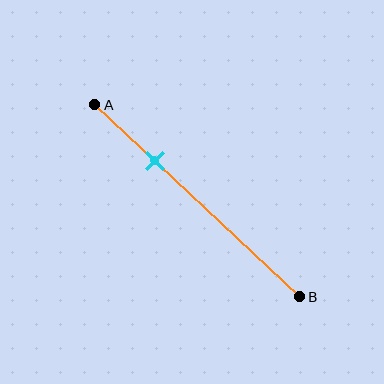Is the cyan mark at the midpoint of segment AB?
No, the mark is at about 30% from A, not at the 50% midpoint.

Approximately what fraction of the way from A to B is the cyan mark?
The cyan mark is approximately 30% of the way from A to B.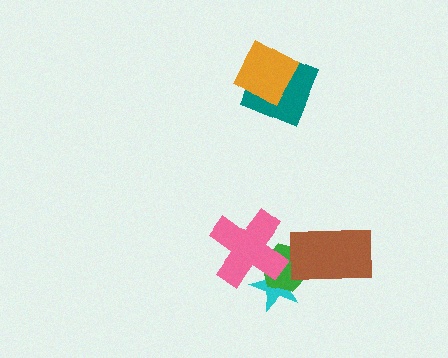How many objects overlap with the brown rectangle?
1 object overlaps with the brown rectangle.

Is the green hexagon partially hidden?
Yes, it is partially covered by another shape.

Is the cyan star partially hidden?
Yes, it is partially covered by another shape.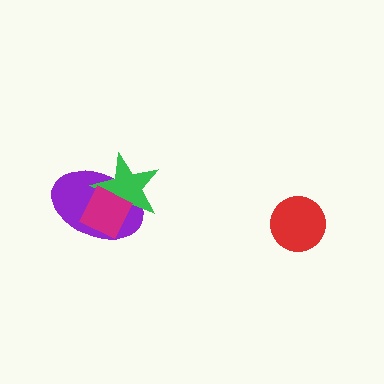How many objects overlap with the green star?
2 objects overlap with the green star.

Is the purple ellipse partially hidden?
Yes, it is partially covered by another shape.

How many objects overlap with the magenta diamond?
2 objects overlap with the magenta diamond.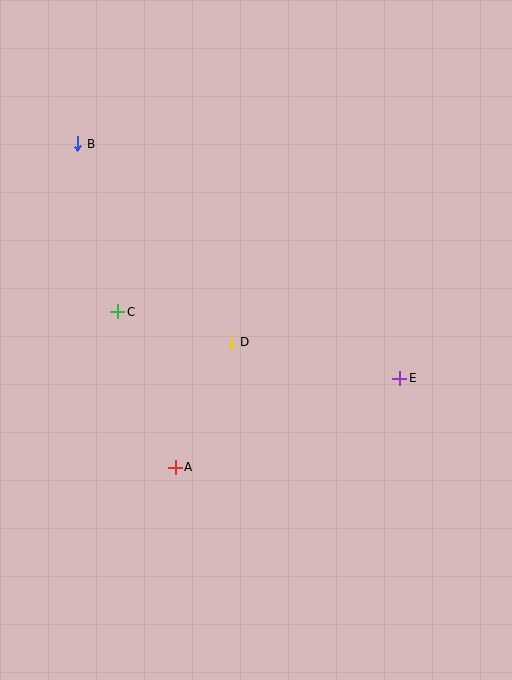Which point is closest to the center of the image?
Point D at (231, 342) is closest to the center.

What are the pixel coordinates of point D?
Point D is at (231, 342).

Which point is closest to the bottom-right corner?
Point E is closest to the bottom-right corner.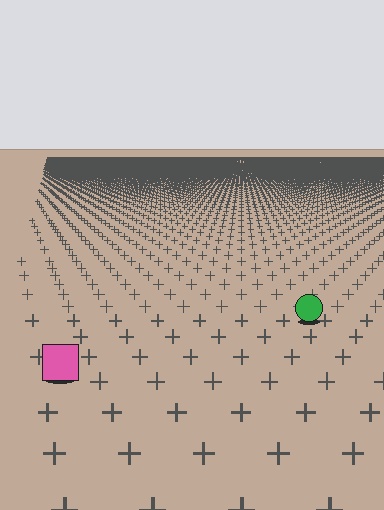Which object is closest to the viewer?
The pink square is closest. The texture marks near it are larger and more spread out.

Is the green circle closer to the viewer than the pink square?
No. The pink square is closer — you can tell from the texture gradient: the ground texture is coarser near it.